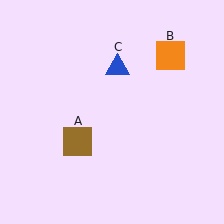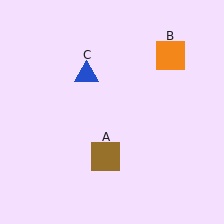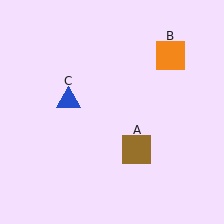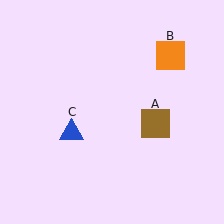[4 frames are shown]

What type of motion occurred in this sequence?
The brown square (object A), blue triangle (object C) rotated counterclockwise around the center of the scene.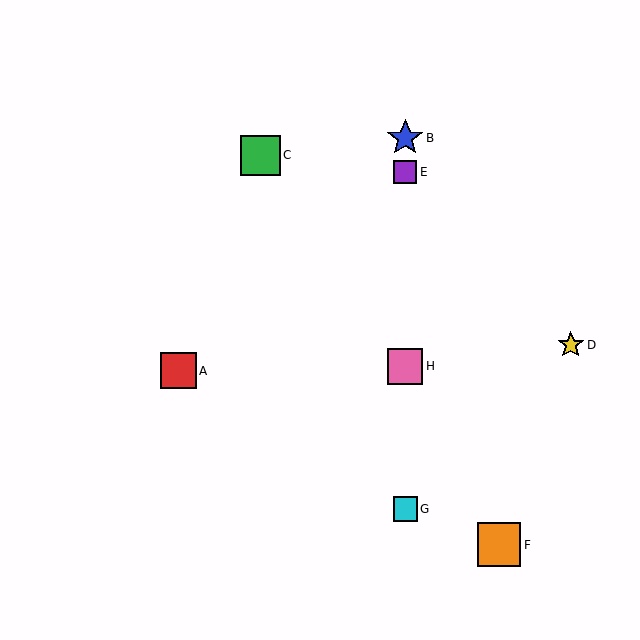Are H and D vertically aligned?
No, H is at x≈405 and D is at x≈571.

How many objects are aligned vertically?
4 objects (B, E, G, H) are aligned vertically.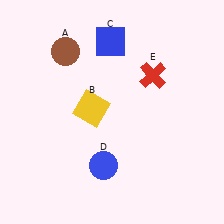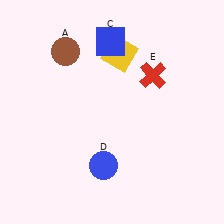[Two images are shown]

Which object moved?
The yellow square (B) moved up.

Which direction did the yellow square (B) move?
The yellow square (B) moved up.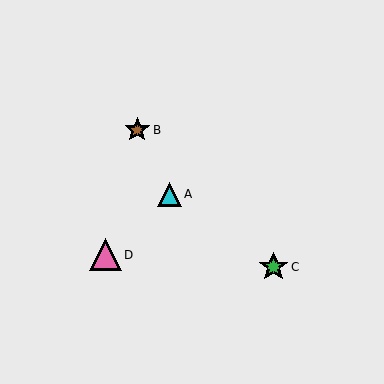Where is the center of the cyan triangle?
The center of the cyan triangle is at (169, 194).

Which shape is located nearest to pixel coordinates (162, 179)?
The cyan triangle (labeled A) at (169, 194) is nearest to that location.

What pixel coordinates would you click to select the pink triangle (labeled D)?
Click at (105, 255) to select the pink triangle D.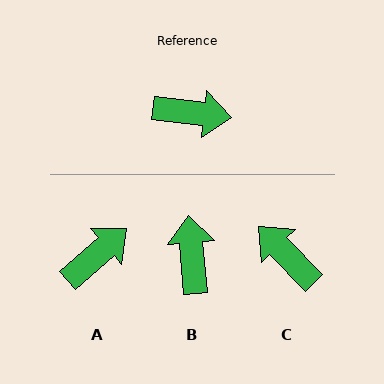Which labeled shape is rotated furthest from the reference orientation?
C, about 141 degrees away.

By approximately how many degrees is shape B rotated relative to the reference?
Approximately 102 degrees counter-clockwise.